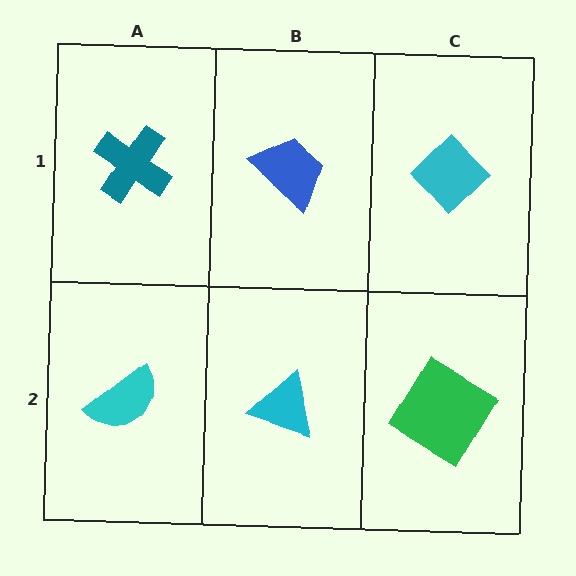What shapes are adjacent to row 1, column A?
A cyan semicircle (row 2, column A), a blue trapezoid (row 1, column B).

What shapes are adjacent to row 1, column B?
A cyan triangle (row 2, column B), a teal cross (row 1, column A), a cyan diamond (row 1, column C).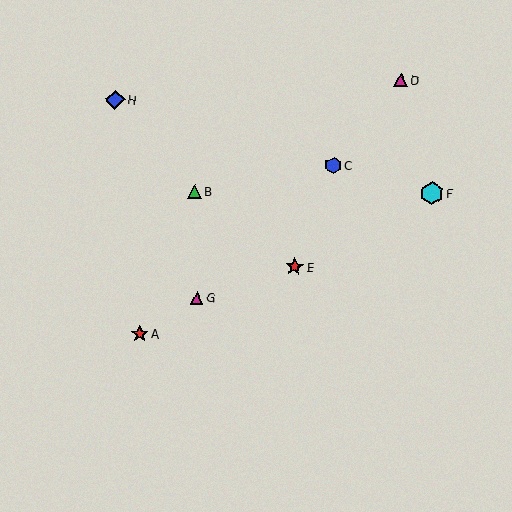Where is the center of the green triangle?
The center of the green triangle is at (194, 191).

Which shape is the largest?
The cyan hexagon (labeled F) is the largest.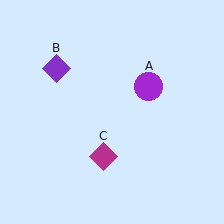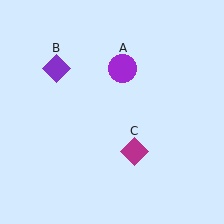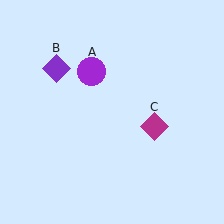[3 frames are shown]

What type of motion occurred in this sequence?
The purple circle (object A), magenta diamond (object C) rotated counterclockwise around the center of the scene.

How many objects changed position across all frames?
2 objects changed position: purple circle (object A), magenta diamond (object C).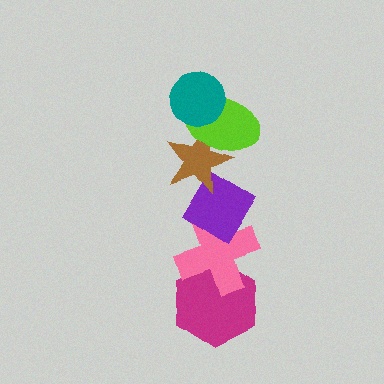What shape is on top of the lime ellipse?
The teal circle is on top of the lime ellipse.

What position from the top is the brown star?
The brown star is 3rd from the top.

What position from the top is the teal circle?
The teal circle is 1st from the top.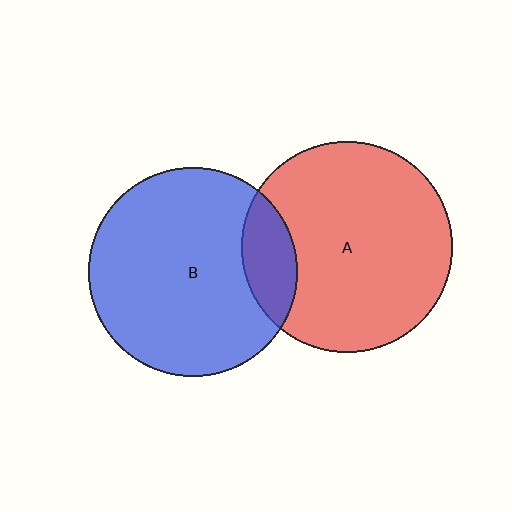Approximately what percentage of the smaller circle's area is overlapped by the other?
Approximately 15%.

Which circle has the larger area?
Circle A (red).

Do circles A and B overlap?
Yes.